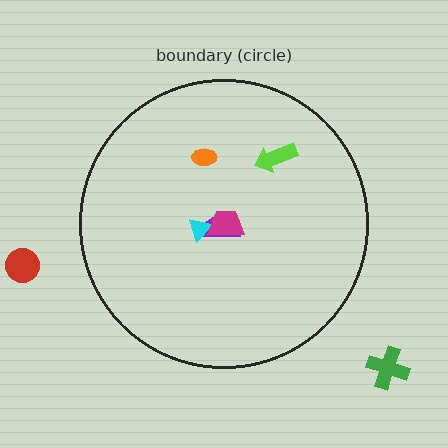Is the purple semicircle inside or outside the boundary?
Inside.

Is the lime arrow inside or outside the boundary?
Inside.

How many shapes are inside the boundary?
5 inside, 2 outside.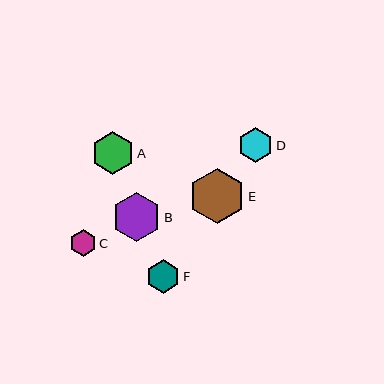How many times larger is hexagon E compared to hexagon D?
Hexagon E is approximately 1.6 times the size of hexagon D.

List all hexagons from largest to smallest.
From largest to smallest: E, B, A, D, F, C.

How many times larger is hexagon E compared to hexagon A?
Hexagon E is approximately 1.3 times the size of hexagon A.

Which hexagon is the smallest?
Hexagon C is the smallest with a size of approximately 26 pixels.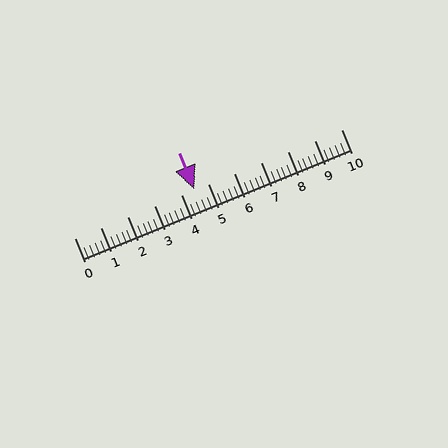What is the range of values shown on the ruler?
The ruler shows values from 0 to 10.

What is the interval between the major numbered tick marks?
The major tick marks are spaced 1 units apart.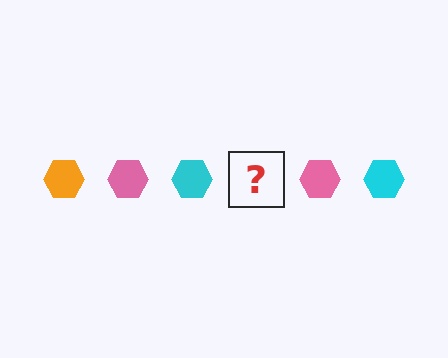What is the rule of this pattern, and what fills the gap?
The rule is that the pattern cycles through orange, pink, cyan hexagons. The gap should be filled with an orange hexagon.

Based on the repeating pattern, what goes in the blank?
The blank should be an orange hexagon.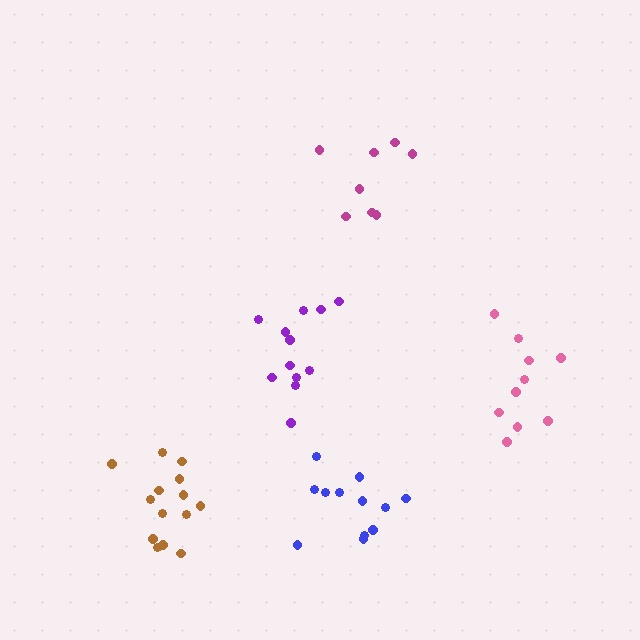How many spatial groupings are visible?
There are 5 spatial groupings.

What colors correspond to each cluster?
The clusters are colored: blue, purple, magenta, pink, brown.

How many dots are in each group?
Group 1: 12 dots, Group 2: 12 dots, Group 3: 8 dots, Group 4: 10 dots, Group 5: 14 dots (56 total).